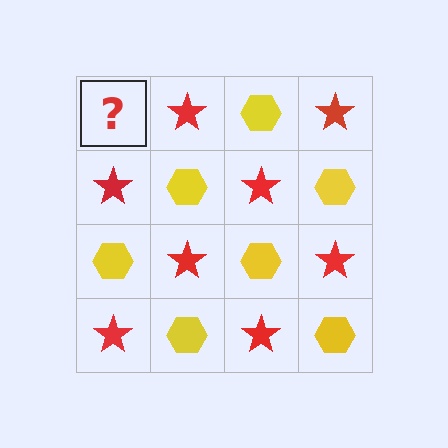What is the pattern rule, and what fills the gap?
The rule is that it alternates yellow hexagon and red star in a checkerboard pattern. The gap should be filled with a yellow hexagon.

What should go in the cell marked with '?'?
The missing cell should contain a yellow hexagon.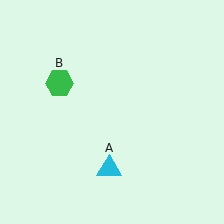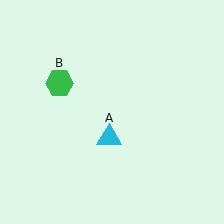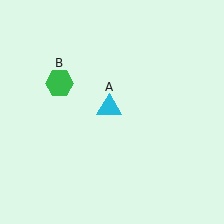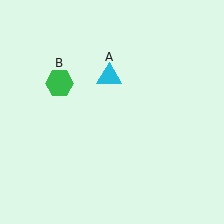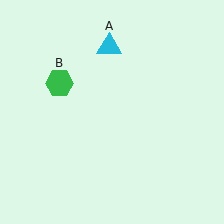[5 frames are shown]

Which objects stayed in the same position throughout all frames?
Green hexagon (object B) remained stationary.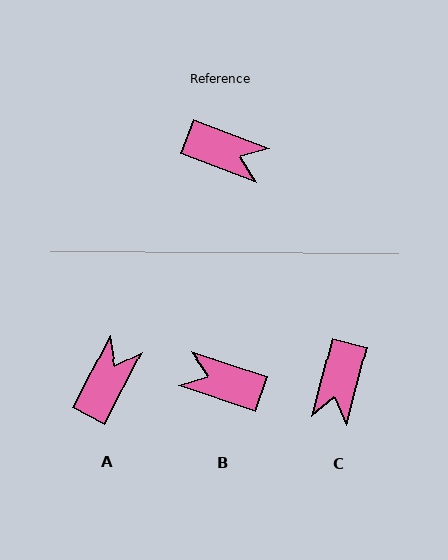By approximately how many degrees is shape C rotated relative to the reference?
Approximately 84 degrees clockwise.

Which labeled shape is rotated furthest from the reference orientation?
B, about 177 degrees away.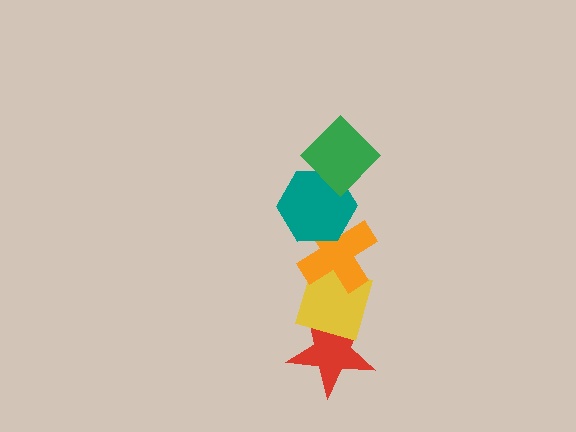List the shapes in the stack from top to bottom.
From top to bottom: the green diamond, the teal hexagon, the orange cross, the yellow diamond, the red star.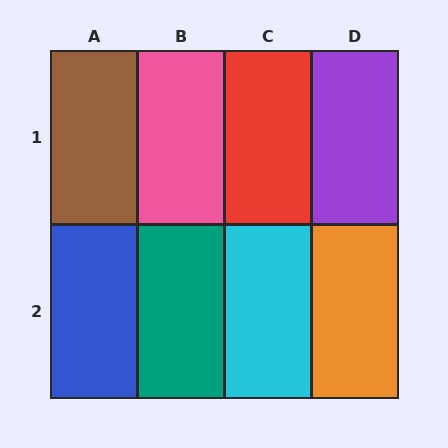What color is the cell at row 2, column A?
Blue.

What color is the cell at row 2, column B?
Teal.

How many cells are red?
1 cell is red.